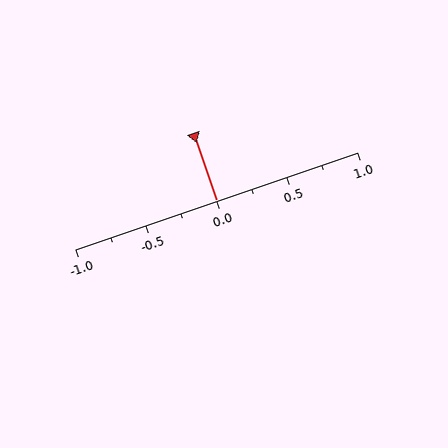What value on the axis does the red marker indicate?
The marker indicates approximately 0.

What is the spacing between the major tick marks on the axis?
The major ticks are spaced 0.5 apart.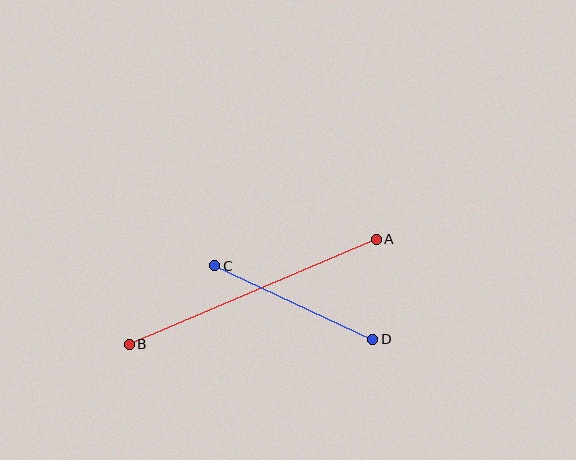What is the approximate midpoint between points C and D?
The midpoint is at approximately (294, 303) pixels.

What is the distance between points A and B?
The distance is approximately 269 pixels.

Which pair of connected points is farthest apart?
Points A and B are farthest apart.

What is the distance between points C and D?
The distance is approximately 174 pixels.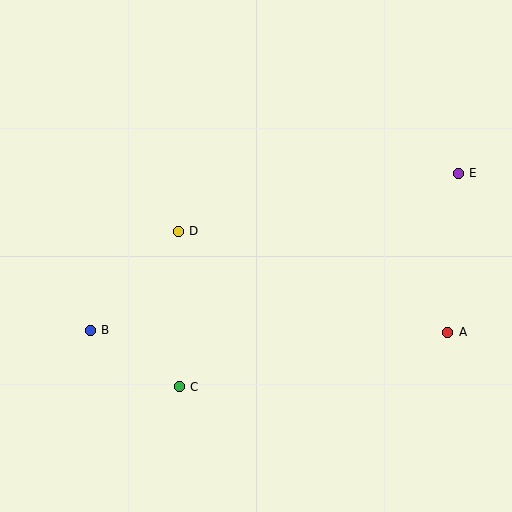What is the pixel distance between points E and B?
The distance between E and B is 400 pixels.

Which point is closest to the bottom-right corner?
Point A is closest to the bottom-right corner.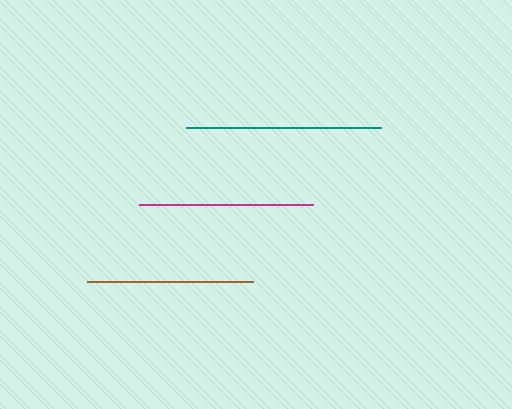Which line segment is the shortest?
The brown line is the shortest at approximately 166 pixels.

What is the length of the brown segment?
The brown segment is approximately 166 pixels long.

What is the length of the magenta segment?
The magenta segment is approximately 174 pixels long.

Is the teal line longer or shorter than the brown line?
The teal line is longer than the brown line.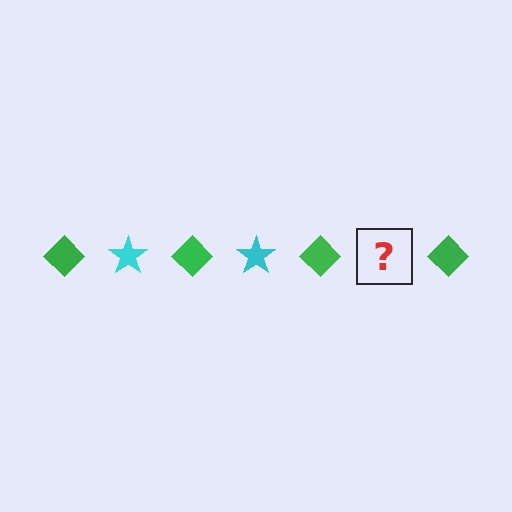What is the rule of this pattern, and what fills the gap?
The rule is that the pattern alternates between green diamond and cyan star. The gap should be filled with a cyan star.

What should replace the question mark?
The question mark should be replaced with a cyan star.